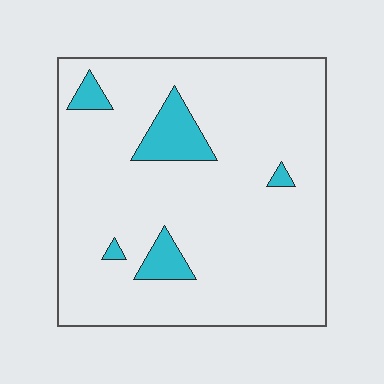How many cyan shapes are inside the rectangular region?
5.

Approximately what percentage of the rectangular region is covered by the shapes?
Approximately 10%.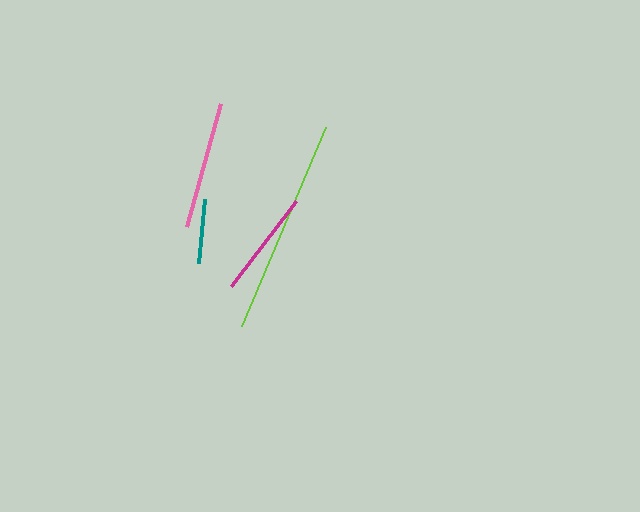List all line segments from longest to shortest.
From longest to shortest: lime, pink, magenta, teal.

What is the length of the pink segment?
The pink segment is approximately 127 pixels long.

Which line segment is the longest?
The lime line is the longest at approximately 216 pixels.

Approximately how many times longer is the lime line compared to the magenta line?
The lime line is approximately 2.0 times the length of the magenta line.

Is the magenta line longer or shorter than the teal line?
The magenta line is longer than the teal line.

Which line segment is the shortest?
The teal line is the shortest at approximately 64 pixels.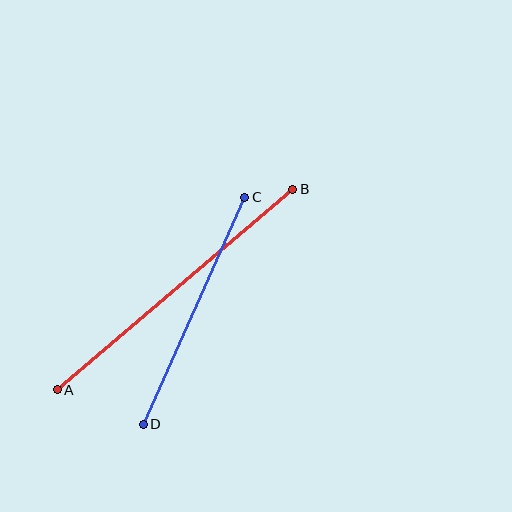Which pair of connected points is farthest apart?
Points A and B are farthest apart.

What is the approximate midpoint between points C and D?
The midpoint is at approximately (194, 311) pixels.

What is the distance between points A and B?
The distance is approximately 309 pixels.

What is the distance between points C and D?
The distance is approximately 249 pixels.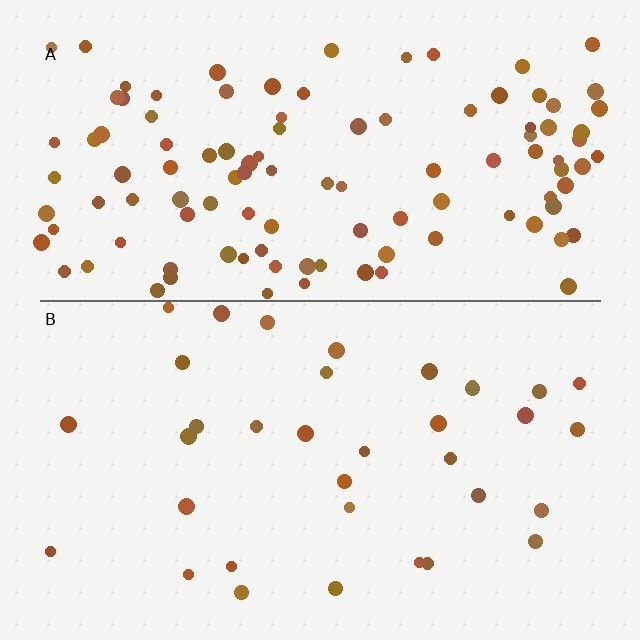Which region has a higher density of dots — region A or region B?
A (the top).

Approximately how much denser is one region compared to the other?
Approximately 3.2× — region A over region B.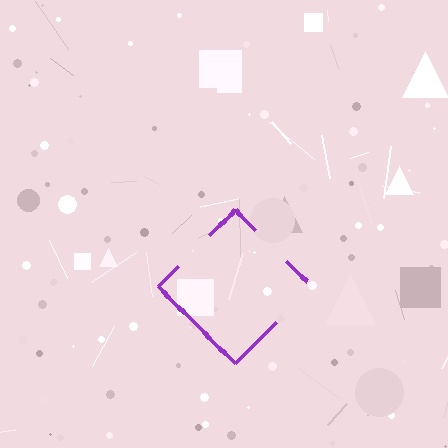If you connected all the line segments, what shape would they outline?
They would outline a diamond.